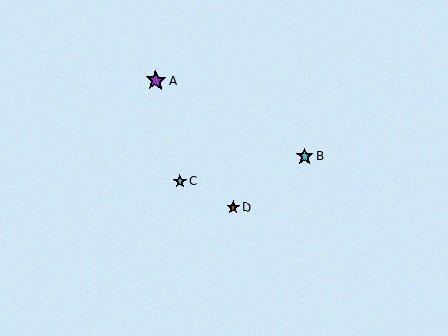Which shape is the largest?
The purple star (labeled A) is the largest.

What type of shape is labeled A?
Shape A is a purple star.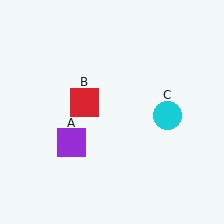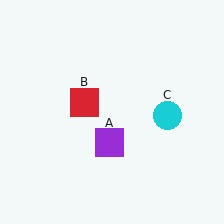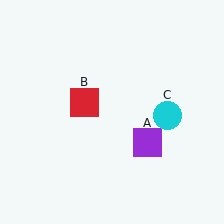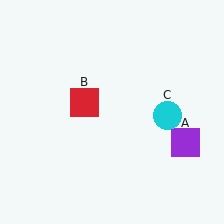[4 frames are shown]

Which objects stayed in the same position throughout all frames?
Red square (object B) and cyan circle (object C) remained stationary.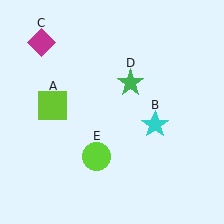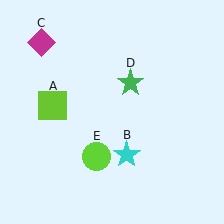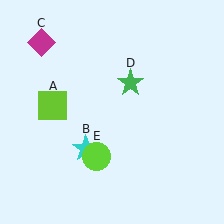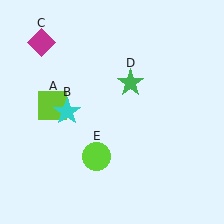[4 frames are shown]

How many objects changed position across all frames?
1 object changed position: cyan star (object B).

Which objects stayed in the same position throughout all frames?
Lime square (object A) and magenta diamond (object C) and green star (object D) and lime circle (object E) remained stationary.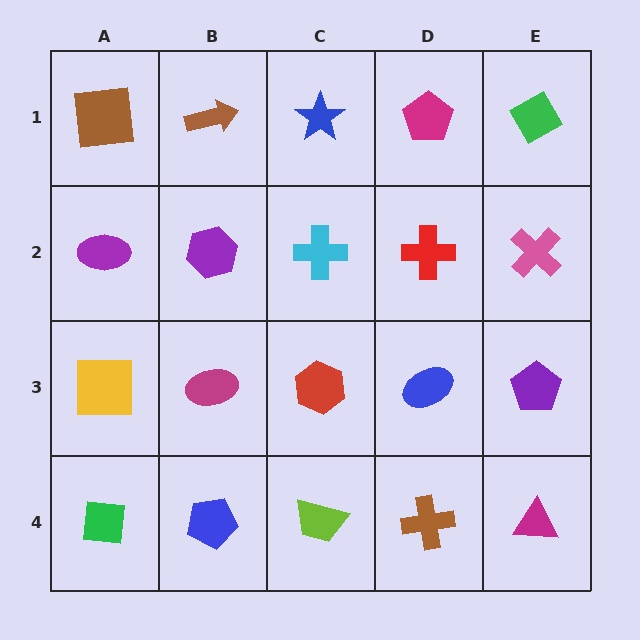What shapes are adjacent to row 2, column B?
A brown arrow (row 1, column B), a magenta ellipse (row 3, column B), a purple ellipse (row 2, column A), a cyan cross (row 2, column C).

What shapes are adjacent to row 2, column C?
A blue star (row 1, column C), a red hexagon (row 3, column C), a purple hexagon (row 2, column B), a red cross (row 2, column D).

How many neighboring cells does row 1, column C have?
3.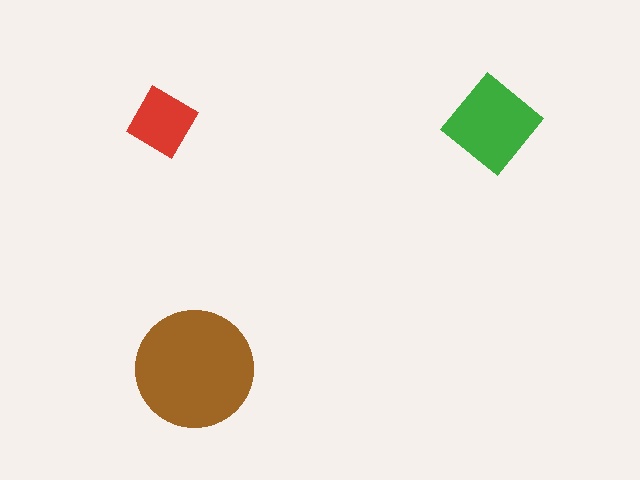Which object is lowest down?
The brown circle is bottommost.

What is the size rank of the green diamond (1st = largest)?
2nd.